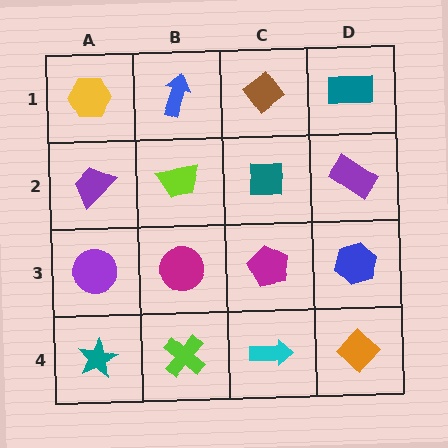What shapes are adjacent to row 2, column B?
A blue arrow (row 1, column B), a magenta circle (row 3, column B), a purple trapezoid (row 2, column A), a teal square (row 2, column C).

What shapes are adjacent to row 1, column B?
A lime trapezoid (row 2, column B), a yellow hexagon (row 1, column A), a brown diamond (row 1, column C).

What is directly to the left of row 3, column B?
A purple circle.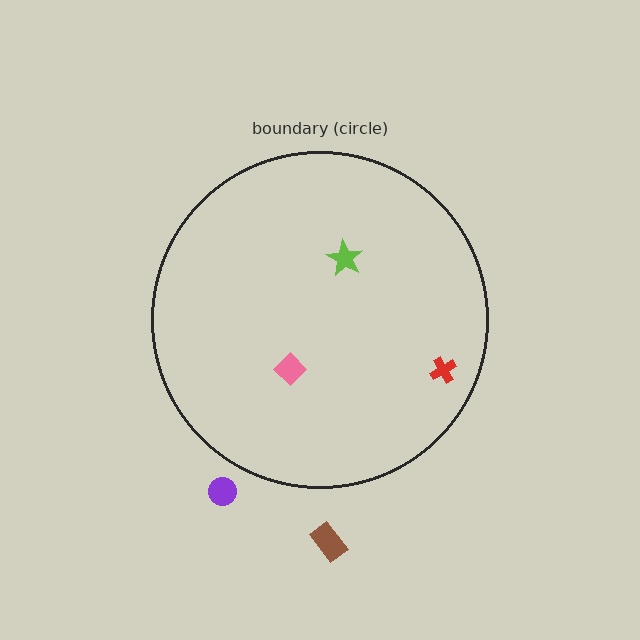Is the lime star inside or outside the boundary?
Inside.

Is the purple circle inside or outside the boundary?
Outside.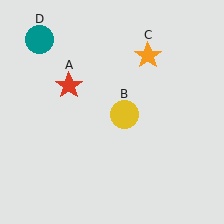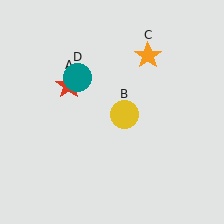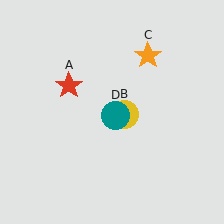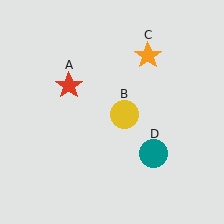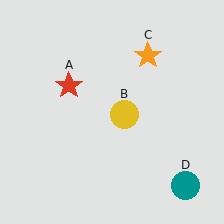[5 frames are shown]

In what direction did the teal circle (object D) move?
The teal circle (object D) moved down and to the right.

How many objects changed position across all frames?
1 object changed position: teal circle (object D).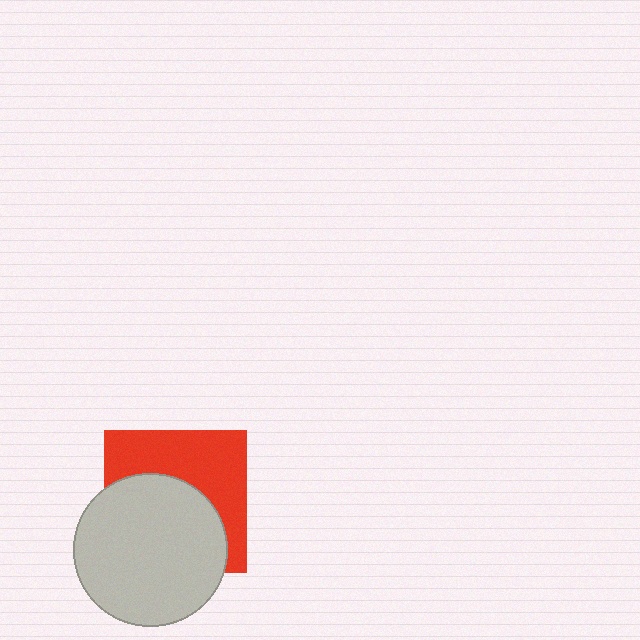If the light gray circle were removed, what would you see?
You would see the complete red square.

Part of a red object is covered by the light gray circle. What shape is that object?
It is a square.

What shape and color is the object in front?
The object in front is a light gray circle.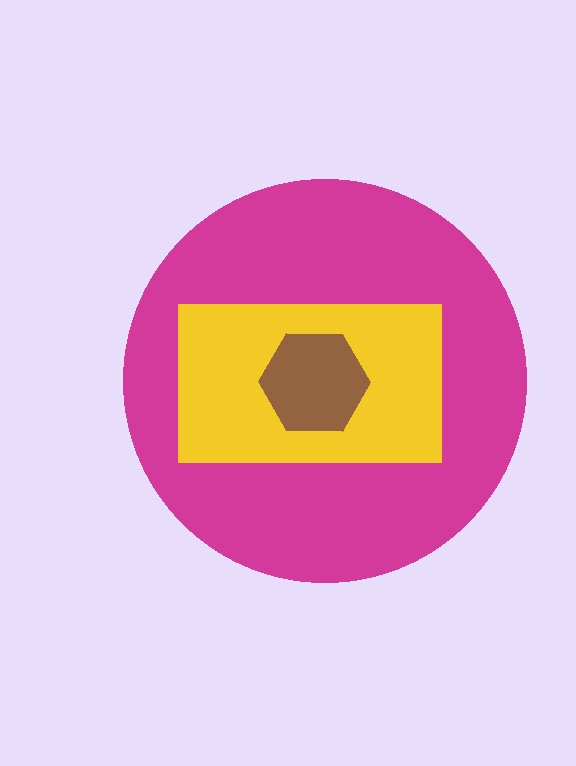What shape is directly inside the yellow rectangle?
The brown hexagon.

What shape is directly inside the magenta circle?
The yellow rectangle.